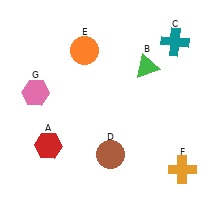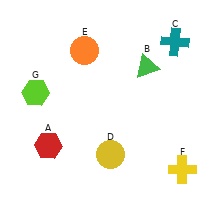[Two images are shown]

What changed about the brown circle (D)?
In Image 1, D is brown. In Image 2, it changed to yellow.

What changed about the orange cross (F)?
In Image 1, F is orange. In Image 2, it changed to yellow.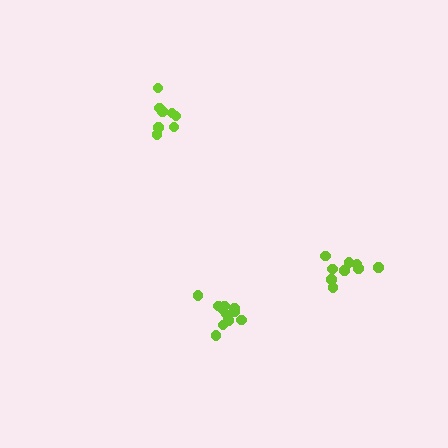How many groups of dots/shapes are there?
There are 3 groups.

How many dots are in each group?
Group 1: 11 dots, Group 2: 9 dots, Group 3: 8 dots (28 total).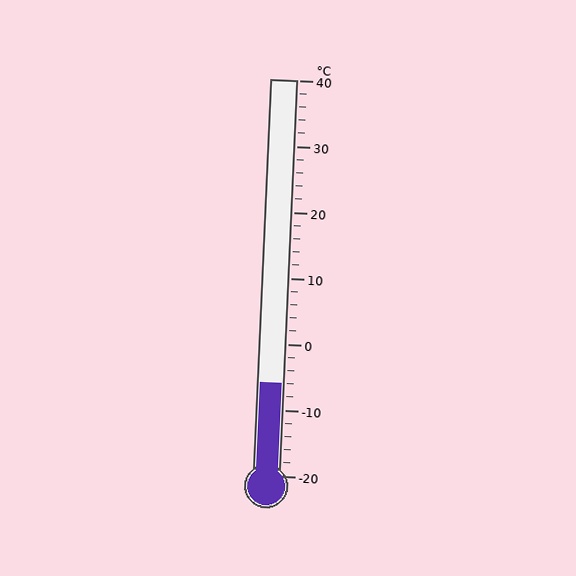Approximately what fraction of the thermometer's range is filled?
The thermometer is filled to approximately 25% of its range.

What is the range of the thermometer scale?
The thermometer scale ranges from -20°C to 40°C.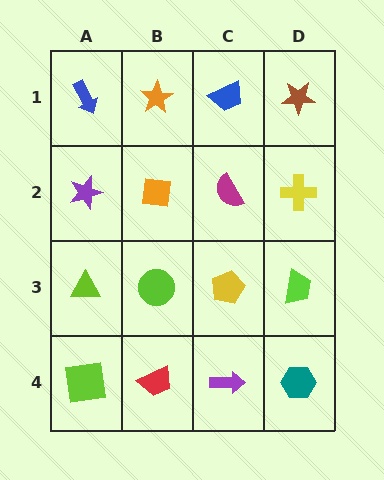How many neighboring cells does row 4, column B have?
3.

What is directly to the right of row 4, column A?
A red trapezoid.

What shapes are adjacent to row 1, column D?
A yellow cross (row 2, column D), a blue trapezoid (row 1, column C).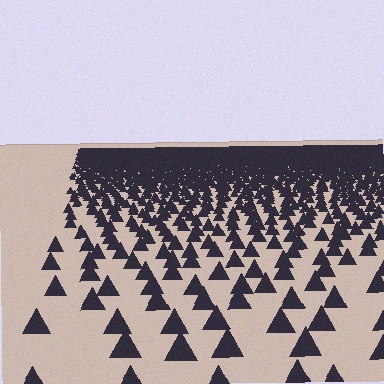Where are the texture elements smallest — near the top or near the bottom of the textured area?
Near the top.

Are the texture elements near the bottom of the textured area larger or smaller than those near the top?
Larger. Near the bottom, elements are closer to the viewer and appear at a bigger on-screen size.